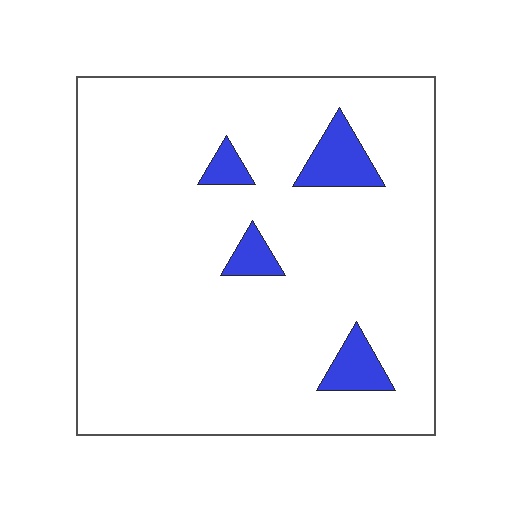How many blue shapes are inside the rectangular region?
4.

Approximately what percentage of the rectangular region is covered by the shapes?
Approximately 10%.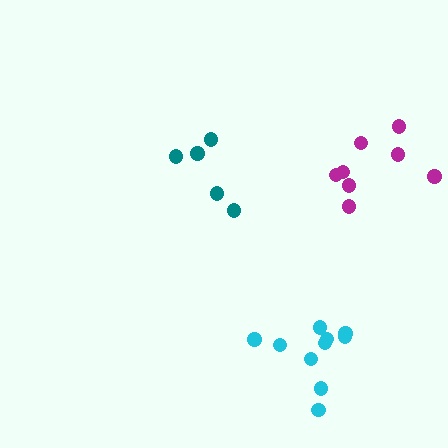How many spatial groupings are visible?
There are 3 spatial groupings.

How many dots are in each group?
Group 1: 10 dots, Group 2: 5 dots, Group 3: 8 dots (23 total).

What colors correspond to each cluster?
The clusters are colored: cyan, teal, magenta.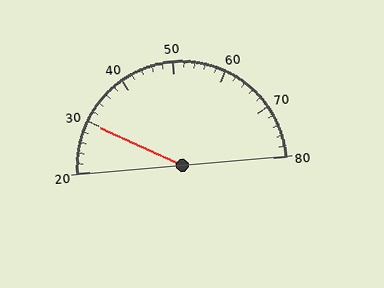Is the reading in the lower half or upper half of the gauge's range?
The reading is in the lower half of the range (20 to 80).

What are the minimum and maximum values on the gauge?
The gauge ranges from 20 to 80.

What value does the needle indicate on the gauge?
The needle indicates approximately 30.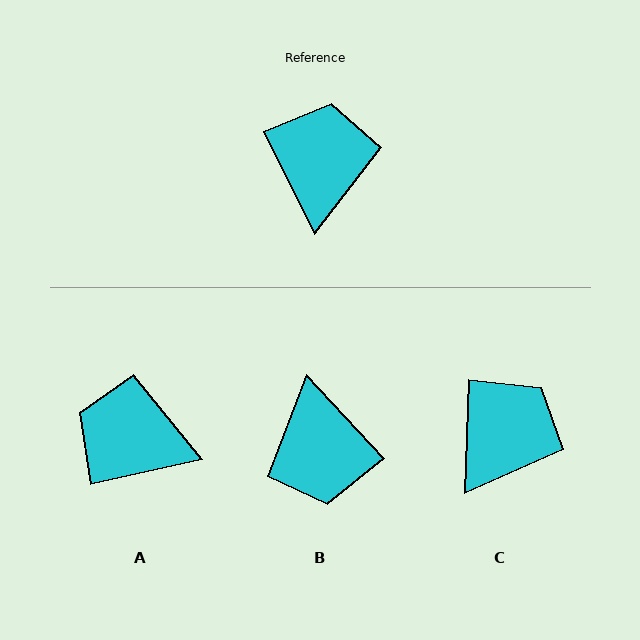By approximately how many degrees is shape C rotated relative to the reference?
Approximately 28 degrees clockwise.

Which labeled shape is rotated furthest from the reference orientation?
B, about 163 degrees away.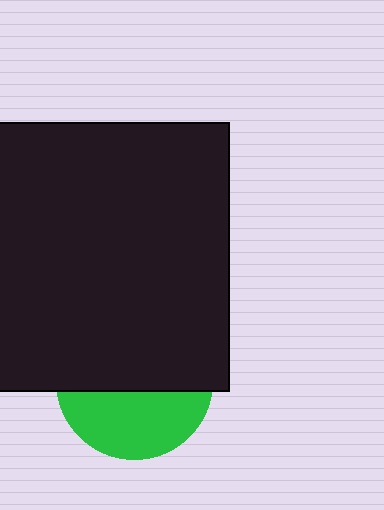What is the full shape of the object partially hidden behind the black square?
The partially hidden object is a green circle.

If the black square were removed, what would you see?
You would see the complete green circle.